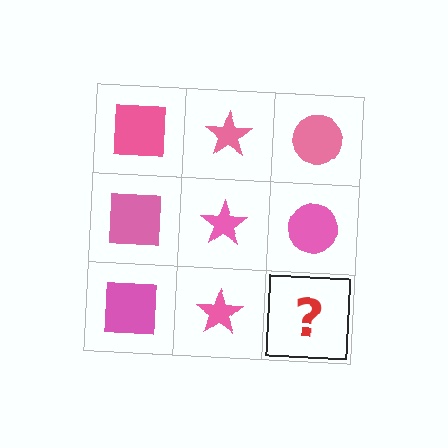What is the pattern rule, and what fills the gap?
The rule is that each column has a consistent shape. The gap should be filled with a pink circle.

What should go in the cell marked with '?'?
The missing cell should contain a pink circle.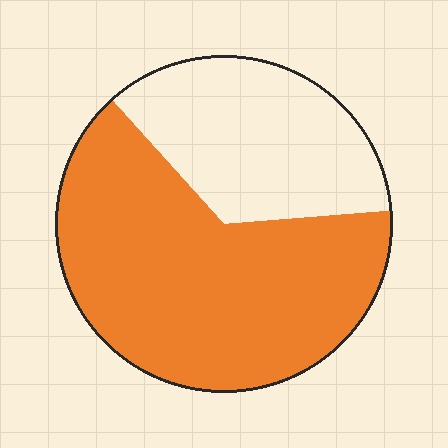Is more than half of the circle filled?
Yes.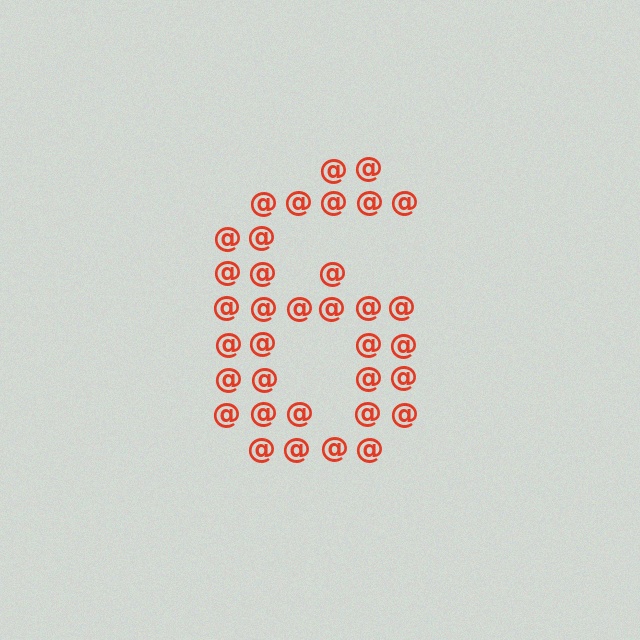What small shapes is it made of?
It is made of small at signs.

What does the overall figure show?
The overall figure shows the digit 6.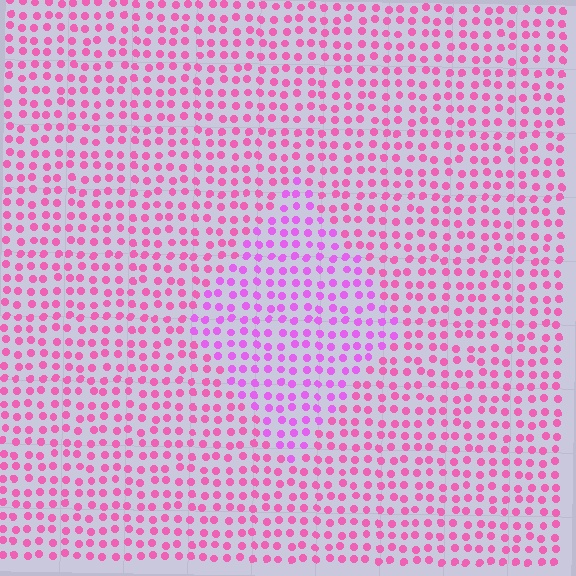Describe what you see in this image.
The image is filled with small pink elements in a uniform arrangement. A diamond-shaped region is visible where the elements are tinted to a slightly different hue, forming a subtle color boundary.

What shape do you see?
I see a diamond.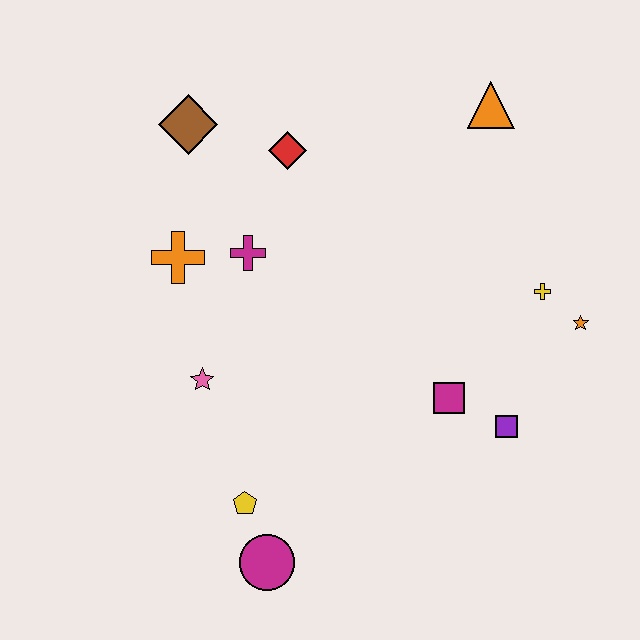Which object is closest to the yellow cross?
The orange star is closest to the yellow cross.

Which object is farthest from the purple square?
The brown diamond is farthest from the purple square.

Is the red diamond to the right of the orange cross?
Yes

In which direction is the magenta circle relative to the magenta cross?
The magenta circle is below the magenta cross.